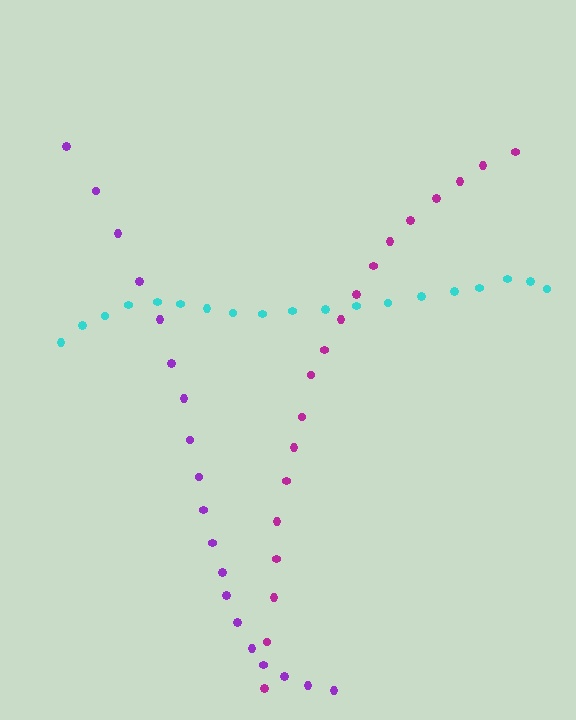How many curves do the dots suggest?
There are 3 distinct paths.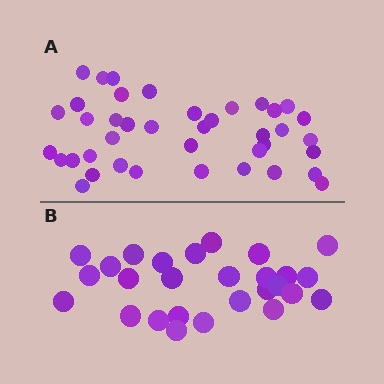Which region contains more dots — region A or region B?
Region A (the top region) has more dots.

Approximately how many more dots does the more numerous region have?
Region A has approximately 15 more dots than region B.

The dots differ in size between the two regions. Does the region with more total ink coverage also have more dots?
No. Region B has more total ink coverage because its dots are larger, but region A actually contains more individual dots. Total area can be misleading — the number of items is what matters here.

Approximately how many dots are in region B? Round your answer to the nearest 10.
About 30 dots. (The exact count is 27, which rounds to 30.)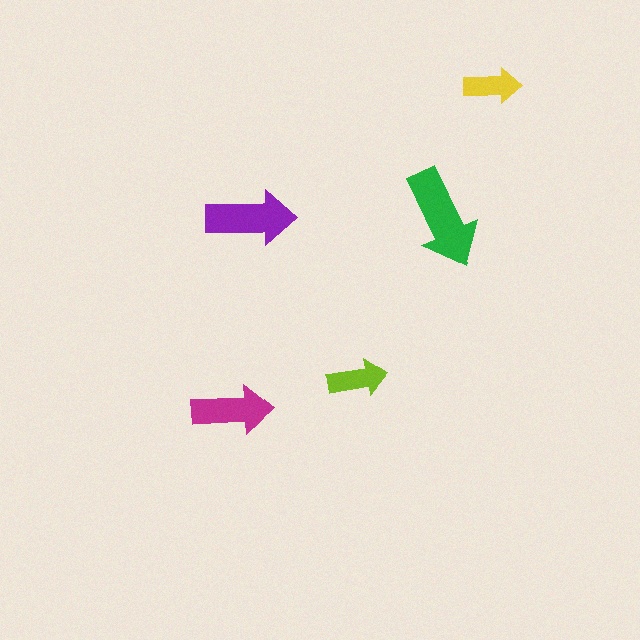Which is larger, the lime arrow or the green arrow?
The green one.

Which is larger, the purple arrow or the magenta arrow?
The purple one.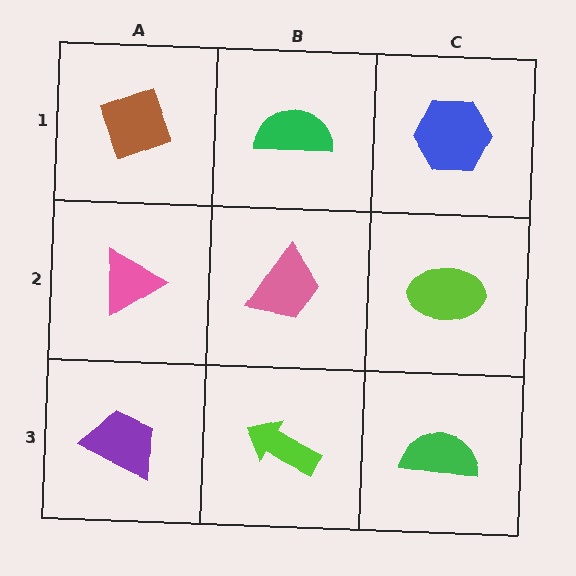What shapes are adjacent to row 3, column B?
A pink trapezoid (row 2, column B), a purple trapezoid (row 3, column A), a green semicircle (row 3, column C).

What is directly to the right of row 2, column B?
A lime ellipse.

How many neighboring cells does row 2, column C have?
3.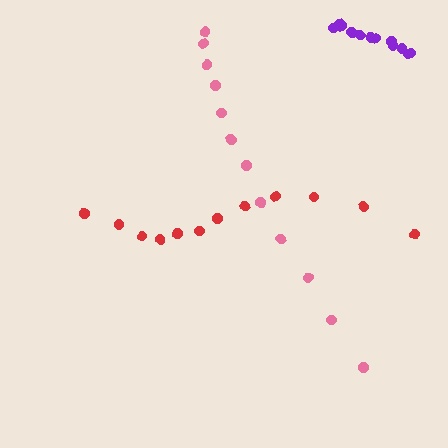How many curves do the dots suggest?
There are 3 distinct paths.